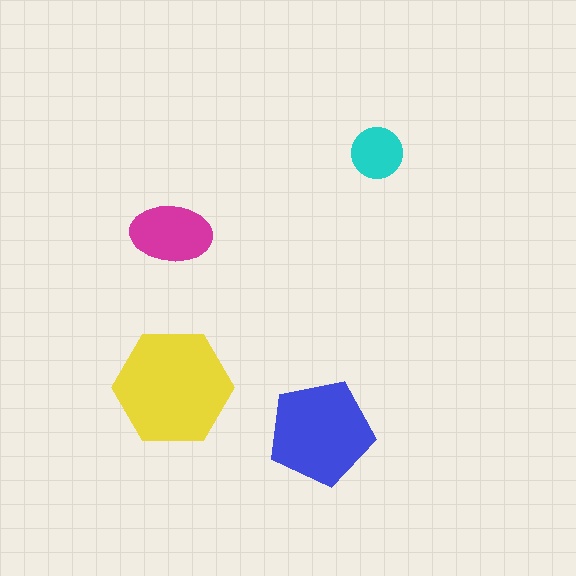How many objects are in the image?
There are 4 objects in the image.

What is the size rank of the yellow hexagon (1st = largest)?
1st.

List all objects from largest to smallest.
The yellow hexagon, the blue pentagon, the magenta ellipse, the cyan circle.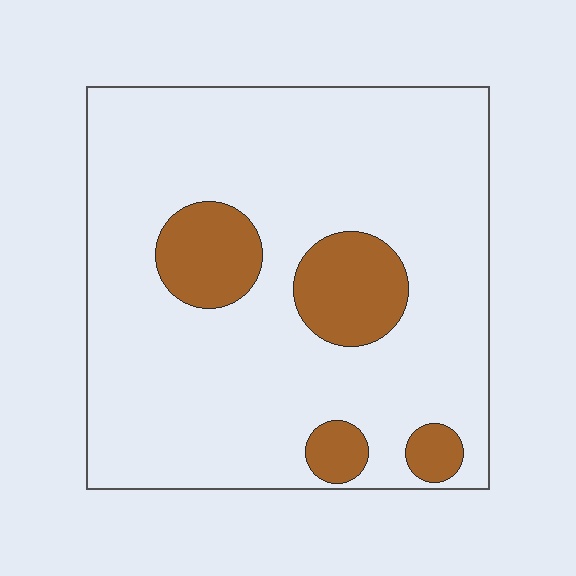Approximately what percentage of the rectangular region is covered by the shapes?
Approximately 15%.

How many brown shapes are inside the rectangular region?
4.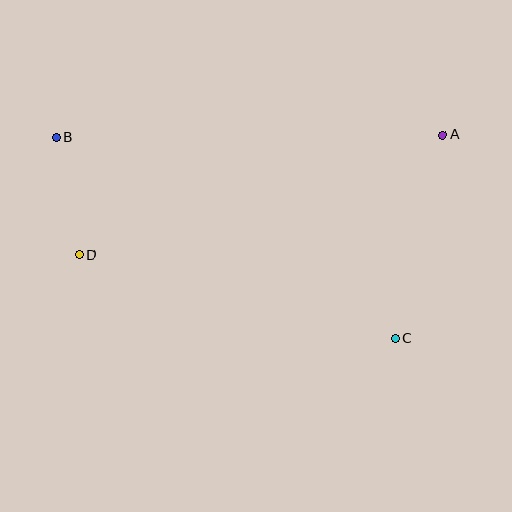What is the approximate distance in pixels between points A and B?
The distance between A and B is approximately 387 pixels.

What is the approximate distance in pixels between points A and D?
The distance between A and D is approximately 383 pixels.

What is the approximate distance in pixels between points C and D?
The distance between C and D is approximately 327 pixels.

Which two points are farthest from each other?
Points B and C are farthest from each other.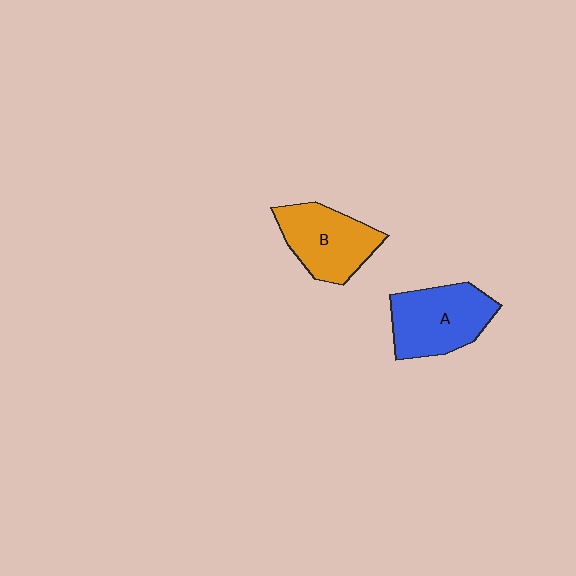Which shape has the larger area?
Shape A (blue).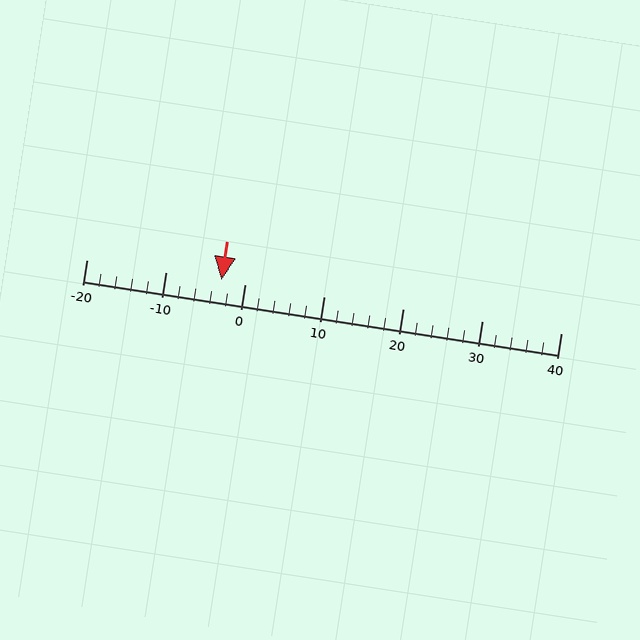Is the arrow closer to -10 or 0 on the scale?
The arrow is closer to 0.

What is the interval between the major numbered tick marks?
The major tick marks are spaced 10 units apart.